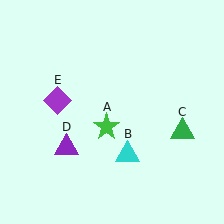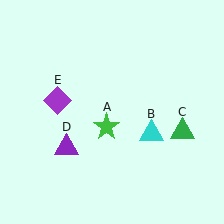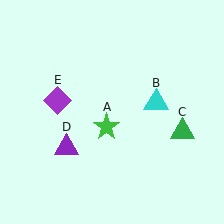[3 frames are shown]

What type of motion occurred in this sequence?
The cyan triangle (object B) rotated counterclockwise around the center of the scene.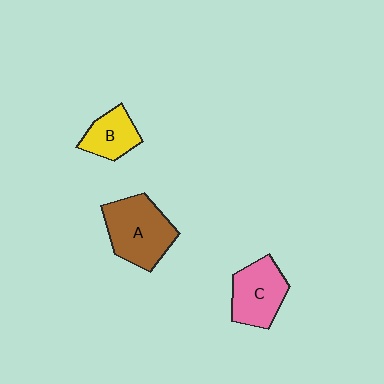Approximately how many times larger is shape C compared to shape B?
Approximately 1.4 times.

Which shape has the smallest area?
Shape B (yellow).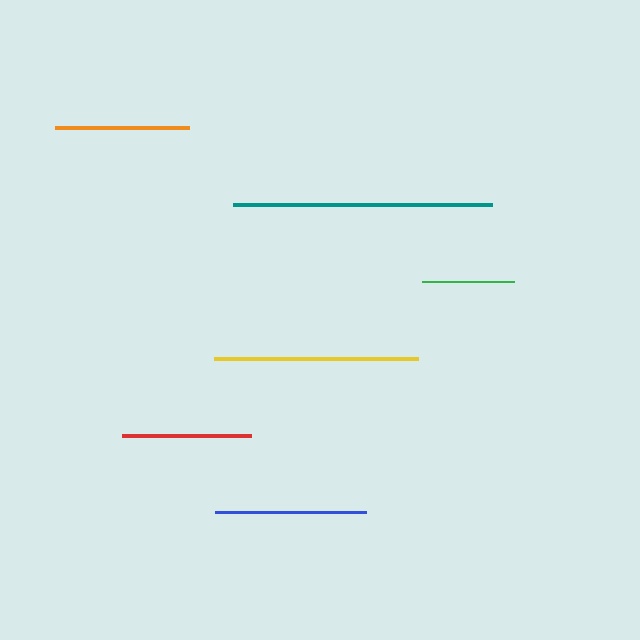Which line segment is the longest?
The teal line is the longest at approximately 258 pixels.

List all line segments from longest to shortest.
From longest to shortest: teal, yellow, blue, orange, red, green.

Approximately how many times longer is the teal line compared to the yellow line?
The teal line is approximately 1.3 times the length of the yellow line.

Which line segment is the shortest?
The green line is the shortest at approximately 91 pixels.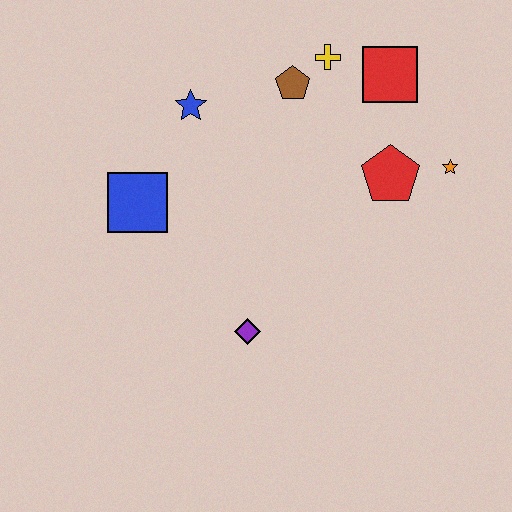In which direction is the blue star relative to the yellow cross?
The blue star is to the left of the yellow cross.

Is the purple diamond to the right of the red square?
No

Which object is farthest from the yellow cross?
The purple diamond is farthest from the yellow cross.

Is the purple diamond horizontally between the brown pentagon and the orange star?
No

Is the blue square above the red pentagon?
No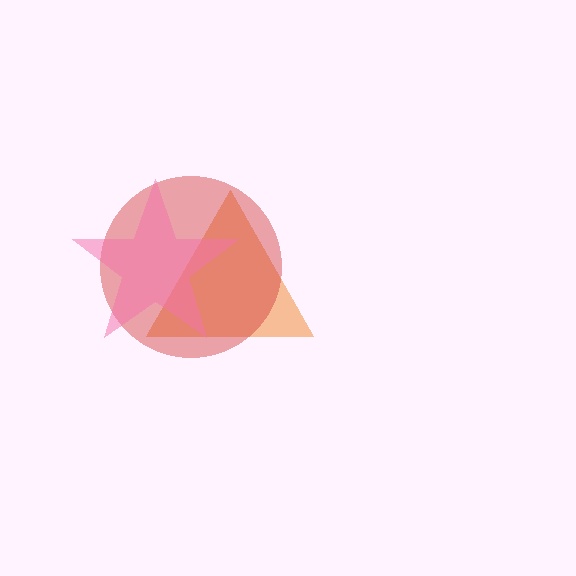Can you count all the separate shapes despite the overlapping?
Yes, there are 3 separate shapes.